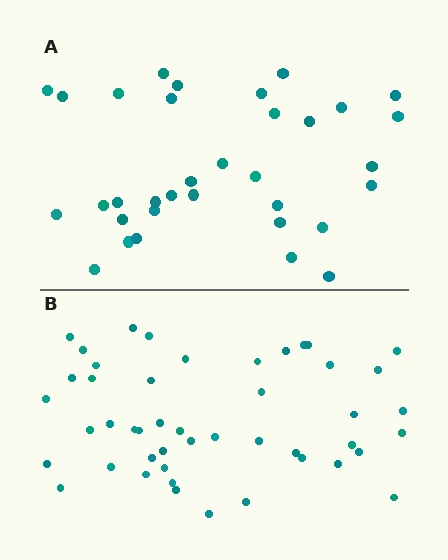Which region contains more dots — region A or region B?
Region B (the bottom region) has more dots.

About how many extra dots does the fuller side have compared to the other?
Region B has approximately 15 more dots than region A.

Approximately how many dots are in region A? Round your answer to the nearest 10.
About 30 dots. (The exact count is 34, which rounds to 30.)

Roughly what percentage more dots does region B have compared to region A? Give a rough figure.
About 40% more.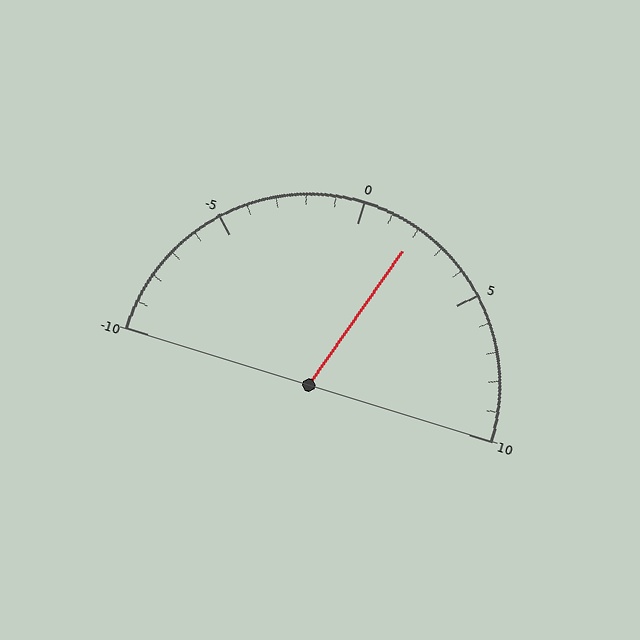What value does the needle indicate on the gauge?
The needle indicates approximately 2.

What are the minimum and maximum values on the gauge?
The gauge ranges from -10 to 10.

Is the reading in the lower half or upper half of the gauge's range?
The reading is in the upper half of the range (-10 to 10).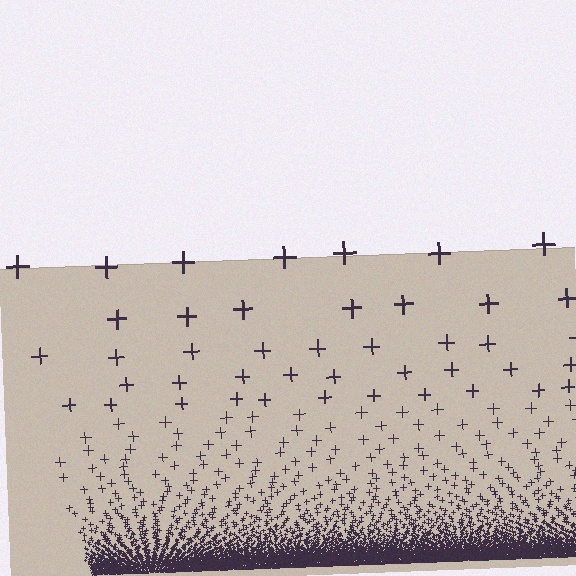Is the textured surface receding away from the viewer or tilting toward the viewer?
The surface appears to tilt toward the viewer. Texture elements get larger and sparser toward the top.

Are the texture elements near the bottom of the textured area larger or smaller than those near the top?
Smaller. The gradient is inverted — elements near the bottom are smaller and denser.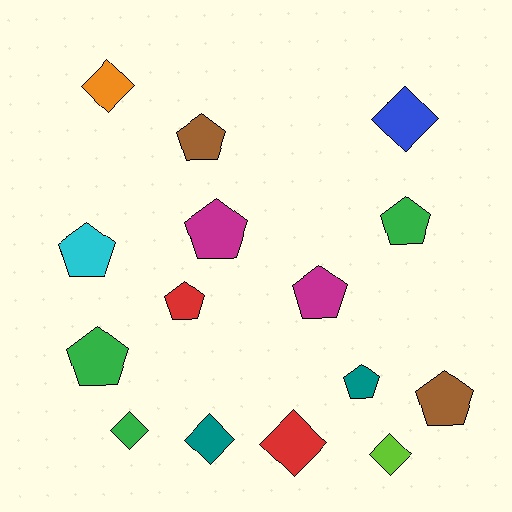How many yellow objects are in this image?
There are no yellow objects.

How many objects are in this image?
There are 15 objects.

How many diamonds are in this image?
There are 6 diamonds.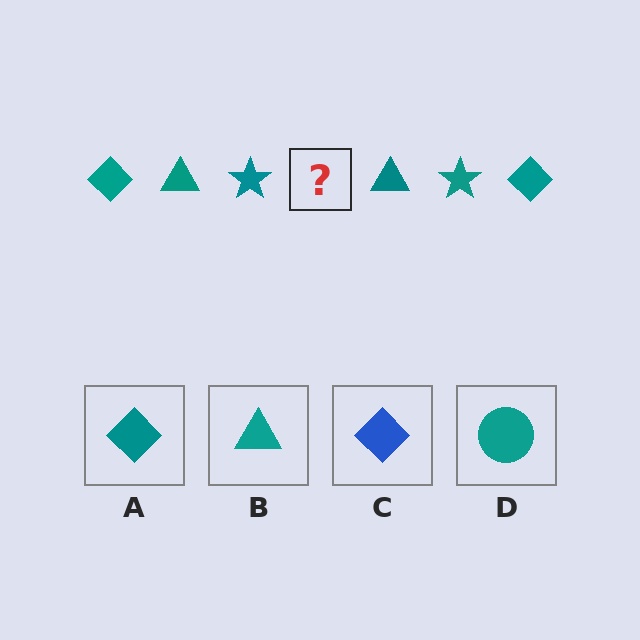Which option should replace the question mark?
Option A.